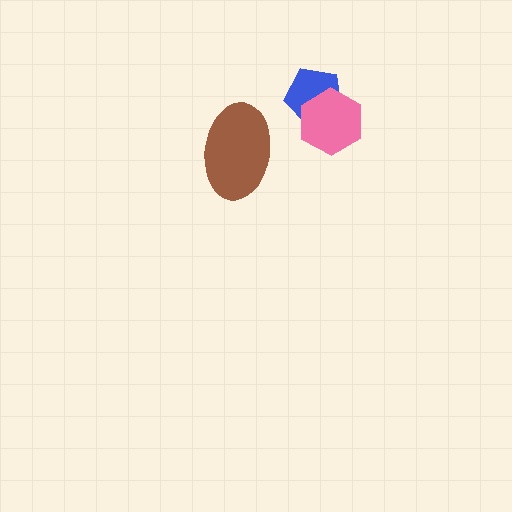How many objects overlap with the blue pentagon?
1 object overlaps with the blue pentagon.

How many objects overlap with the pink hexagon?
1 object overlaps with the pink hexagon.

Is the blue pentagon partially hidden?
Yes, it is partially covered by another shape.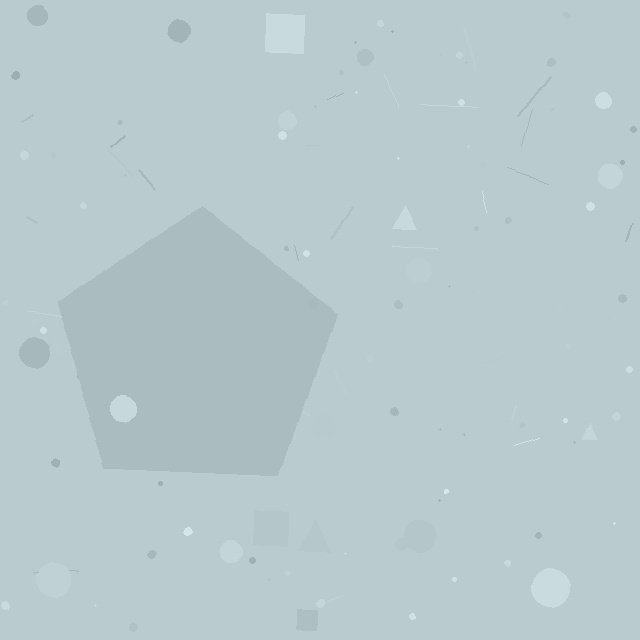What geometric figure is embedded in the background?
A pentagon is embedded in the background.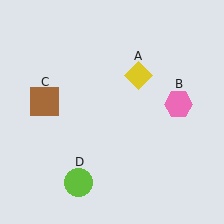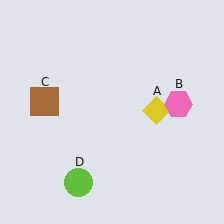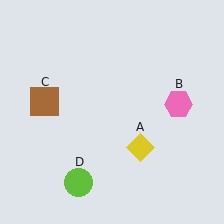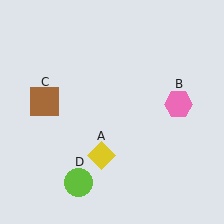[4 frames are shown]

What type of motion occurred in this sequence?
The yellow diamond (object A) rotated clockwise around the center of the scene.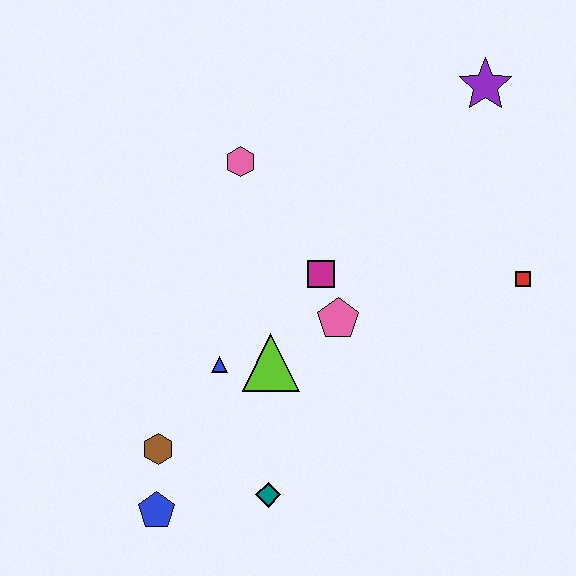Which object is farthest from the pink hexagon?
The blue pentagon is farthest from the pink hexagon.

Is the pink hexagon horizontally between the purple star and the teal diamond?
No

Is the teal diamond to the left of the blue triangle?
No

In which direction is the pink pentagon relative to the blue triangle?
The pink pentagon is to the right of the blue triangle.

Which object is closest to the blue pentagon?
The brown hexagon is closest to the blue pentagon.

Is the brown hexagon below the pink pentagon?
Yes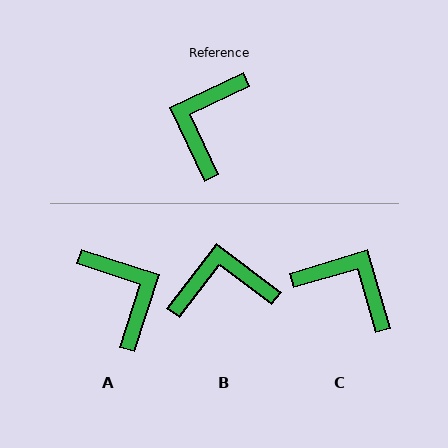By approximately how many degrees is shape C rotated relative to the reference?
Approximately 99 degrees clockwise.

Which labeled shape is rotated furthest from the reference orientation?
A, about 133 degrees away.